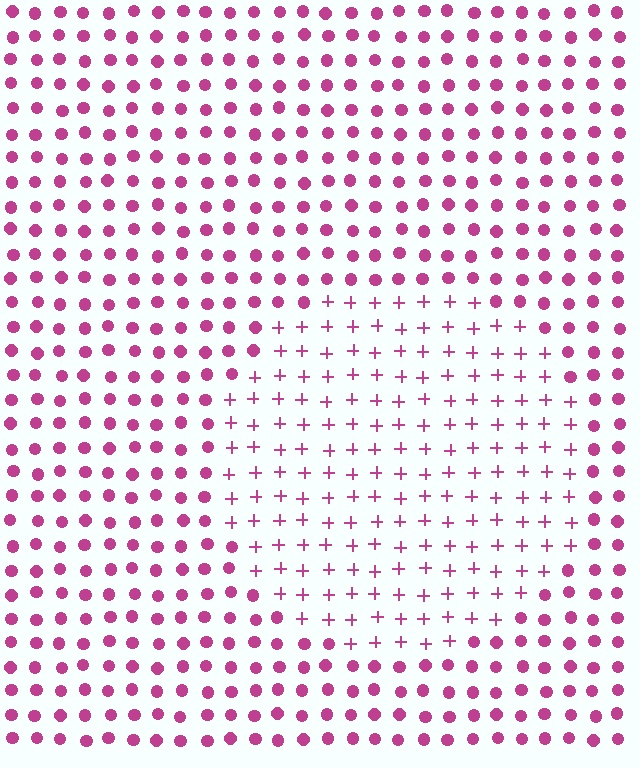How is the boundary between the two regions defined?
The boundary is defined by a change in element shape: plus signs inside vs. circles outside. All elements share the same color and spacing.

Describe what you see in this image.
The image is filled with small magenta elements arranged in a uniform grid. A circle-shaped region contains plus signs, while the surrounding area contains circles. The boundary is defined purely by the change in element shape.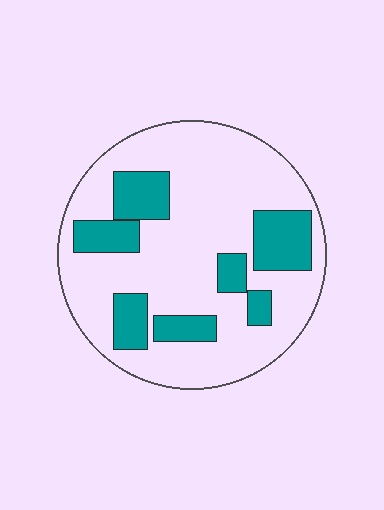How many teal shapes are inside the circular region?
7.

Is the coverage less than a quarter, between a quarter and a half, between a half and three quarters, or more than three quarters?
Between a quarter and a half.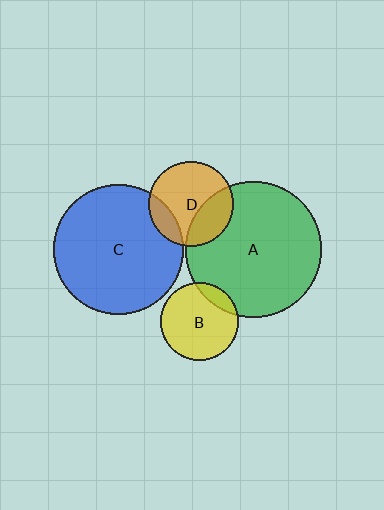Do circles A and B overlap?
Yes.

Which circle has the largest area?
Circle A (green).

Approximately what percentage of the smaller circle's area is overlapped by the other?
Approximately 15%.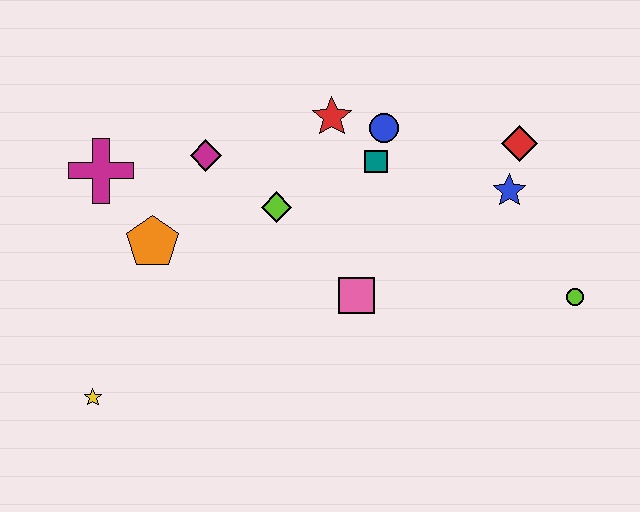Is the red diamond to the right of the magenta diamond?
Yes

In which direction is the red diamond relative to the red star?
The red diamond is to the right of the red star.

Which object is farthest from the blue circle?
The yellow star is farthest from the blue circle.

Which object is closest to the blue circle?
The teal square is closest to the blue circle.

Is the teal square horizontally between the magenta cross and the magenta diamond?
No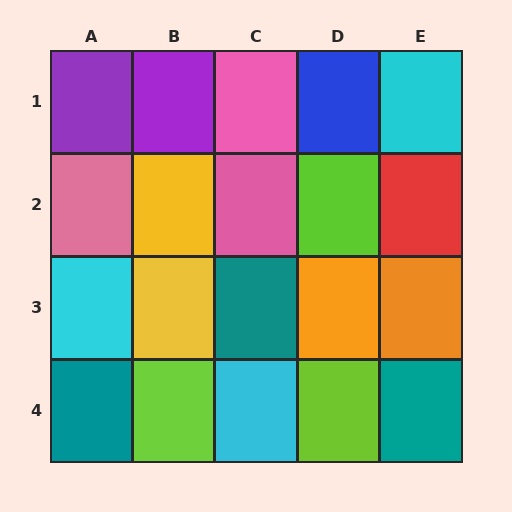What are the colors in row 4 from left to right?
Teal, lime, cyan, lime, teal.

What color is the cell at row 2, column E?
Red.